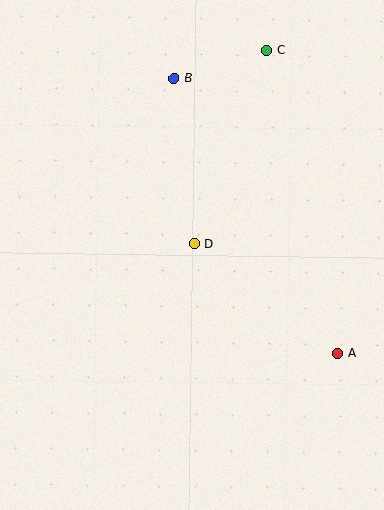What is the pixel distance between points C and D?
The distance between C and D is 206 pixels.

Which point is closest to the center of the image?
Point D at (195, 244) is closest to the center.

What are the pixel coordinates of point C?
Point C is at (267, 50).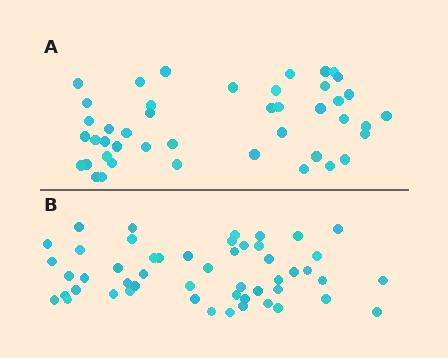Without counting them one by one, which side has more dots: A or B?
Region B (the bottom region) has more dots.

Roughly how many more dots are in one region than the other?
Region B has roughly 8 or so more dots than region A.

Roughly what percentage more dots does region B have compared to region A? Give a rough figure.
About 15% more.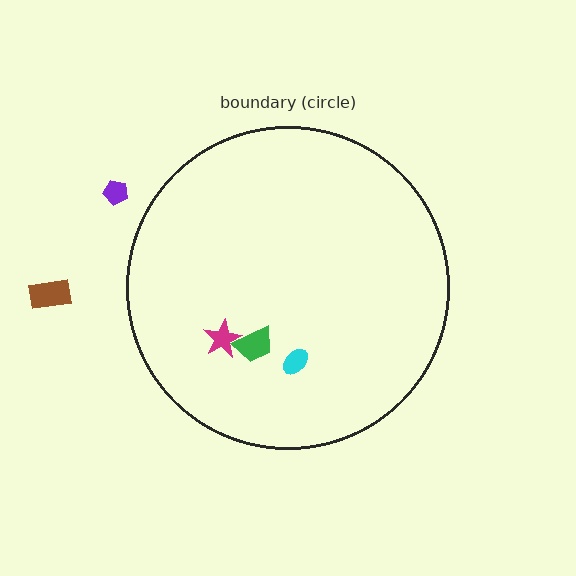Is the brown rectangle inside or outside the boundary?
Outside.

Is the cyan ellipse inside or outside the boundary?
Inside.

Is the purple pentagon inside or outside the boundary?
Outside.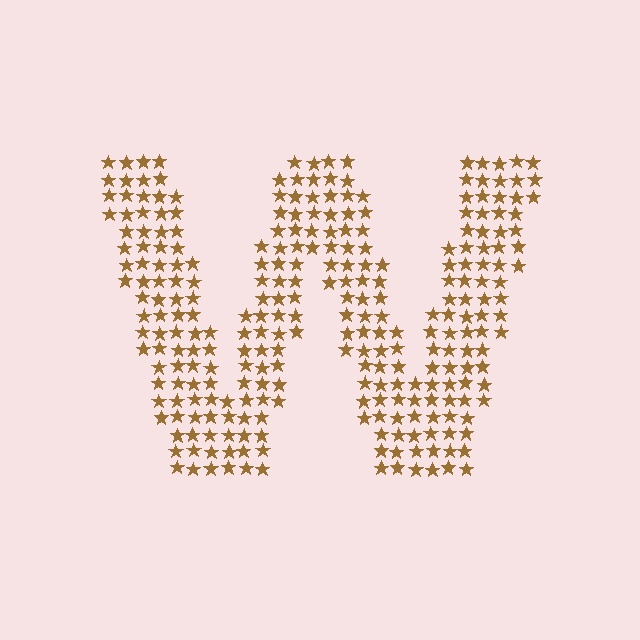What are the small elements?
The small elements are stars.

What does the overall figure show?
The overall figure shows the letter W.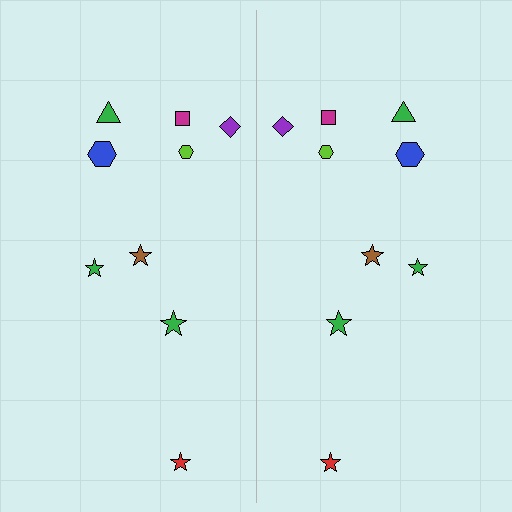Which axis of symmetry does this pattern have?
The pattern has a vertical axis of symmetry running through the center of the image.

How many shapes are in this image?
There are 18 shapes in this image.